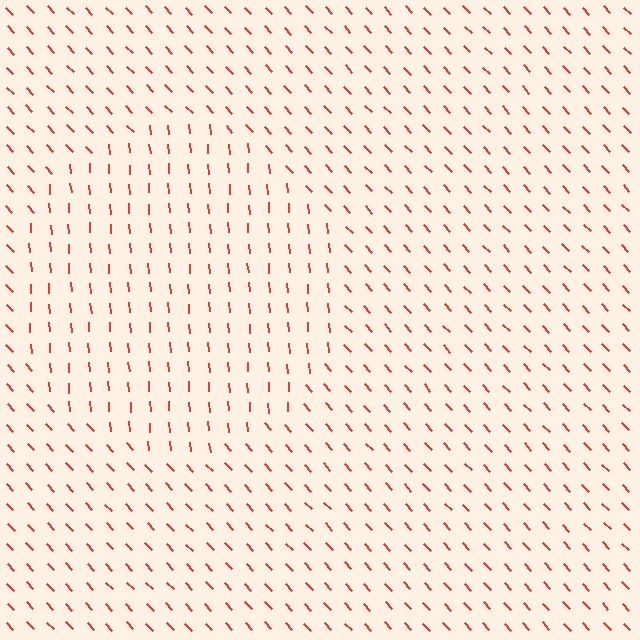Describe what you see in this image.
The image is filled with small red line segments. A circle region in the image has lines oriented differently from the surrounding lines, creating a visible texture boundary.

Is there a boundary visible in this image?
Yes, there is a texture boundary formed by a change in line orientation.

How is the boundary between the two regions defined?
The boundary is defined purely by a change in line orientation (approximately 38 degrees difference). All lines are the same color and thickness.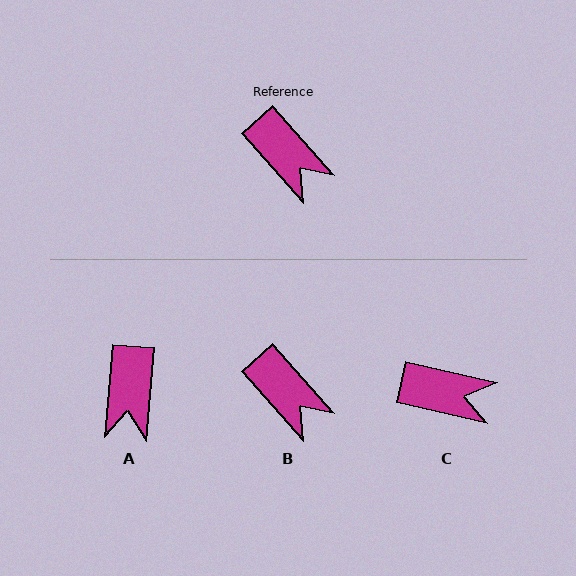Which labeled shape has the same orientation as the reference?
B.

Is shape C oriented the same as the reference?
No, it is off by about 36 degrees.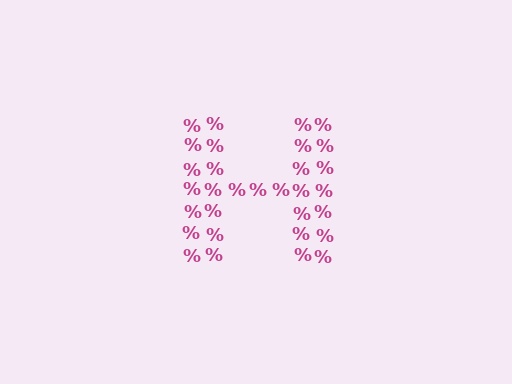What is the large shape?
The large shape is the letter H.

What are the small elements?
The small elements are percent signs.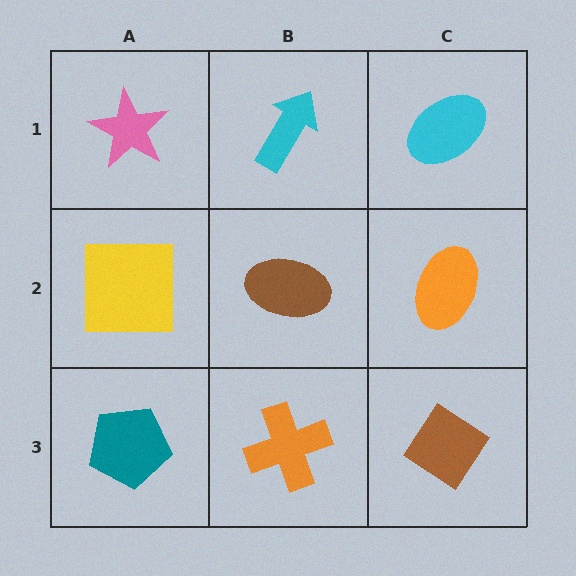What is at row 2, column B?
A brown ellipse.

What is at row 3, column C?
A brown diamond.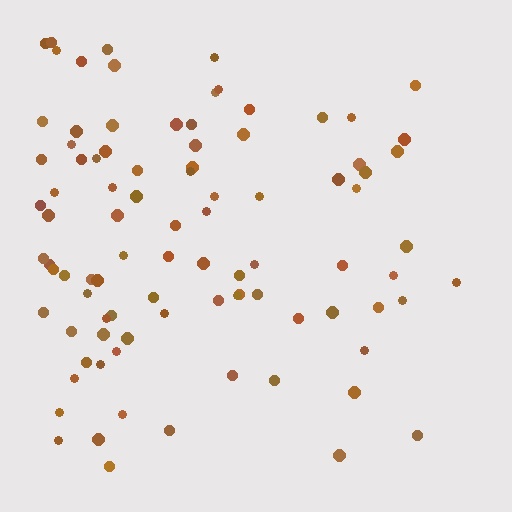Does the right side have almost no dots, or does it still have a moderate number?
Still a moderate number, just noticeably fewer than the left.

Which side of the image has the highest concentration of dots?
The left.